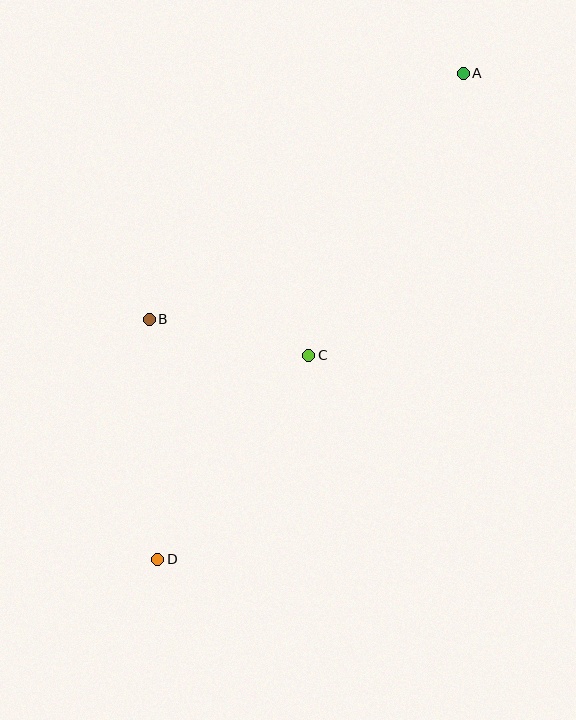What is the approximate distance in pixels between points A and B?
The distance between A and B is approximately 399 pixels.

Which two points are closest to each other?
Points B and C are closest to each other.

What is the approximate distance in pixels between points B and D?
The distance between B and D is approximately 240 pixels.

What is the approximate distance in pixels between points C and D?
The distance between C and D is approximately 254 pixels.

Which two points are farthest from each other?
Points A and D are farthest from each other.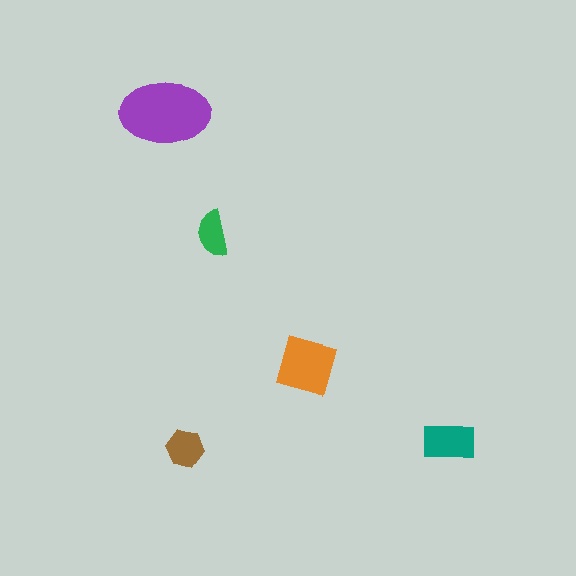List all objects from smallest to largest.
The green semicircle, the brown hexagon, the teal rectangle, the orange diamond, the purple ellipse.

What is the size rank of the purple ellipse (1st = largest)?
1st.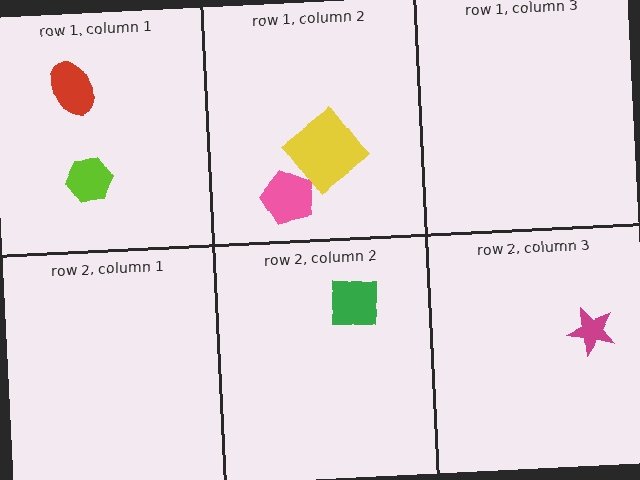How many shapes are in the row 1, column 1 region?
2.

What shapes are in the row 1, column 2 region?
The pink pentagon, the yellow diamond.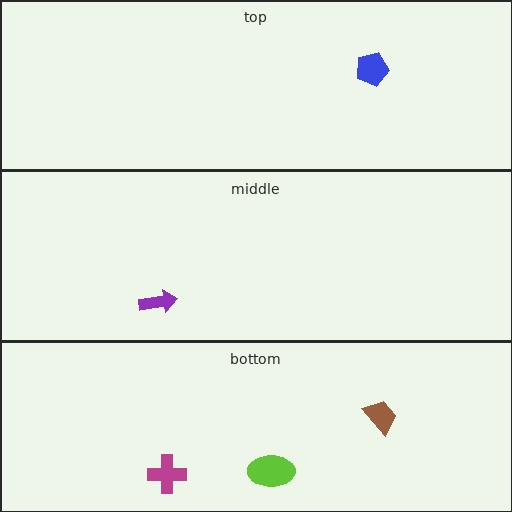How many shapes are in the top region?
1.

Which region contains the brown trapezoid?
The bottom region.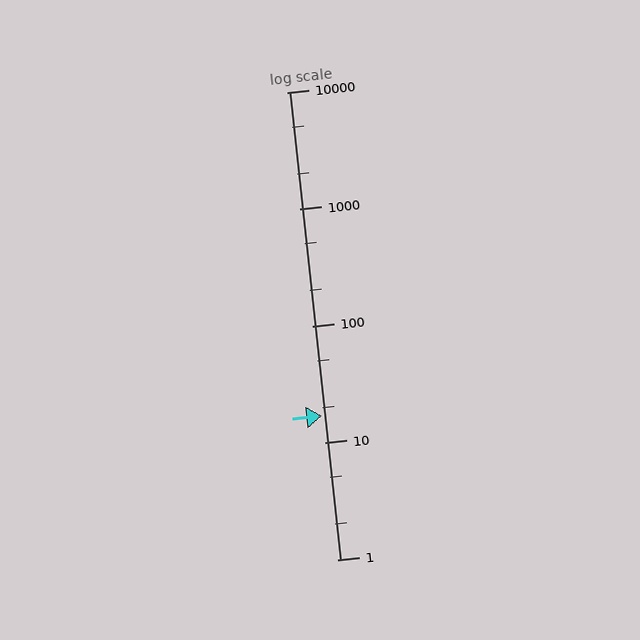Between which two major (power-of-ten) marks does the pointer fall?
The pointer is between 10 and 100.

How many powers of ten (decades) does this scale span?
The scale spans 4 decades, from 1 to 10000.